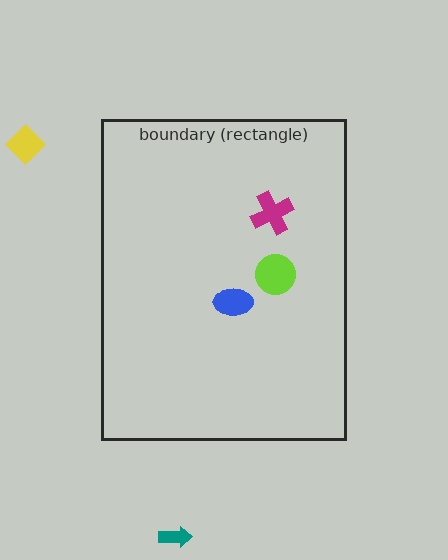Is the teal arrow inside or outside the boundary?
Outside.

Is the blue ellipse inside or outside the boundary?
Inside.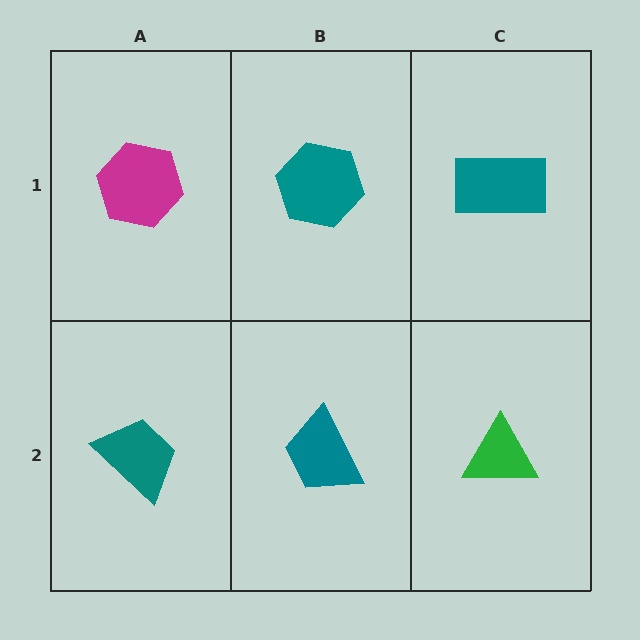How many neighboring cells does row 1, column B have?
3.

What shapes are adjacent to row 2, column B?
A teal hexagon (row 1, column B), a teal trapezoid (row 2, column A), a green triangle (row 2, column C).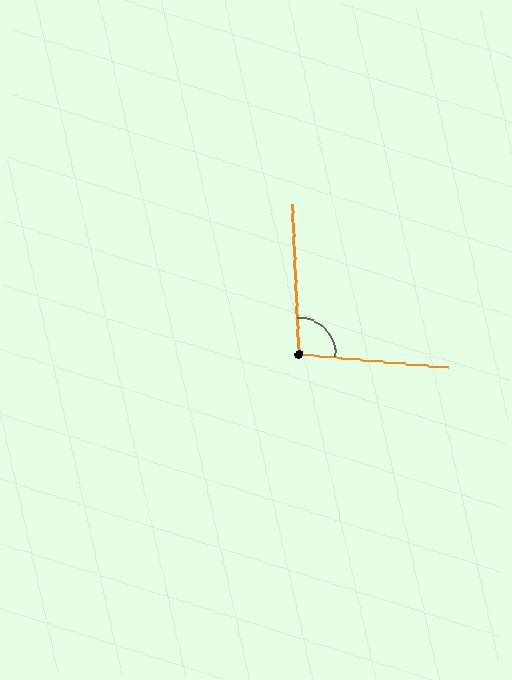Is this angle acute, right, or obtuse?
It is obtuse.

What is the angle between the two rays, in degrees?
Approximately 98 degrees.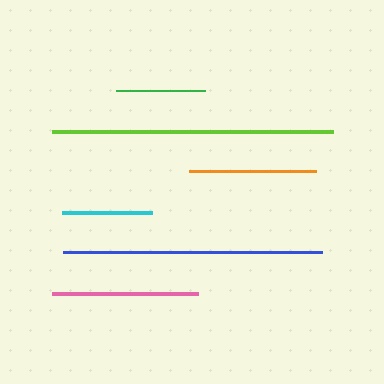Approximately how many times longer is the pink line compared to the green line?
The pink line is approximately 1.6 times the length of the green line.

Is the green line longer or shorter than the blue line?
The blue line is longer than the green line.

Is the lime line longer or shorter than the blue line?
The lime line is longer than the blue line.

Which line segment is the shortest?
The green line is the shortest at approximately 89 pixels.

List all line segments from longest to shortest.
From longest to shortest: lime, blue, pink, orange, cyan, green.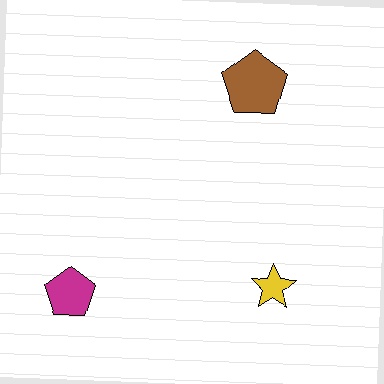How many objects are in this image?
There are 3 objects.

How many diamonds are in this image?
There are no diamonds.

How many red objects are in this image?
There are no red objects.